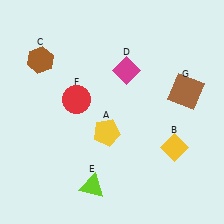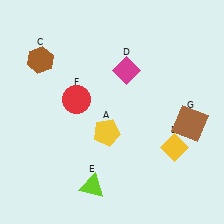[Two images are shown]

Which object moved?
The brown square (G) moved down.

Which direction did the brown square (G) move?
The brown square (G) moved down.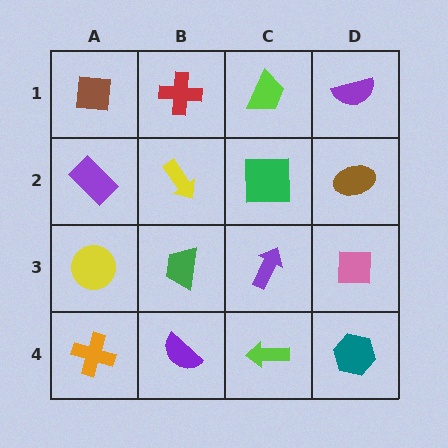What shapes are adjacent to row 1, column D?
A brown ellipse (row 2, column D), a lime trapezoid (row 1, column C).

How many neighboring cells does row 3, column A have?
3.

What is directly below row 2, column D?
A pink square.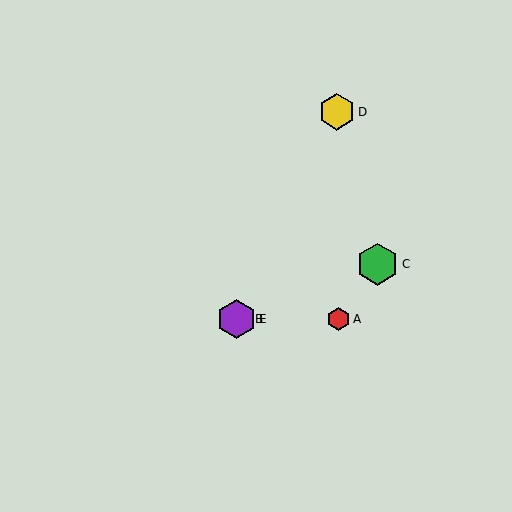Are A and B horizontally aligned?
Yes, both are at y≈319.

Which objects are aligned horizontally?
Objects A, B, E are aligned horizontally.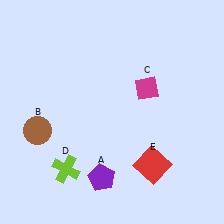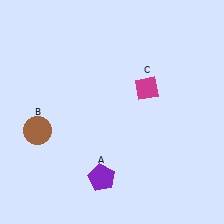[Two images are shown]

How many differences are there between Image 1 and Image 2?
There are 2 differences between the two images.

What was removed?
The lime cross (D), the red square (E) were removed in Image 2.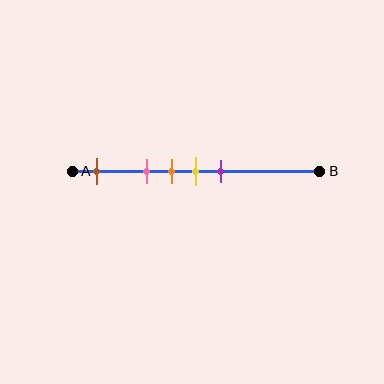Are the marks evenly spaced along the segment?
No, the marks are not evenly spaced.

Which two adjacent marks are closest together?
The orange and yellow marks are the closest adjacent pair.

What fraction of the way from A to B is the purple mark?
The purple mark is approximately 60% (0.6) of the way from A to B.